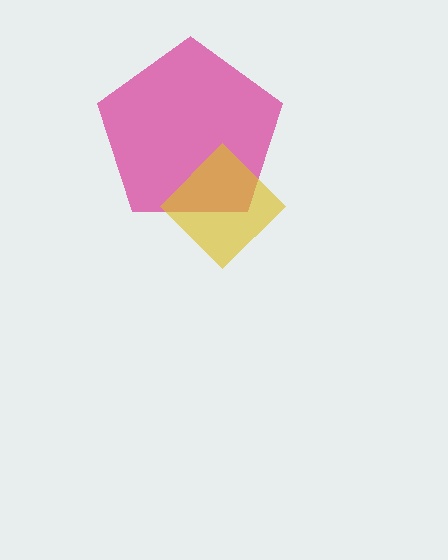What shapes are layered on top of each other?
The layered shapes are: a magenta pentagon, a yellow diamond.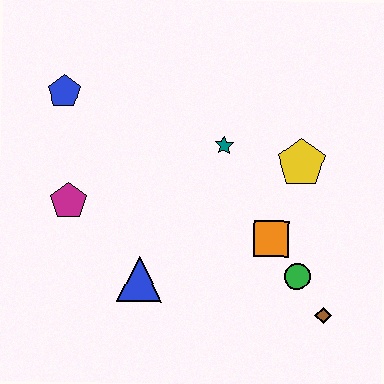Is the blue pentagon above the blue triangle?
Yes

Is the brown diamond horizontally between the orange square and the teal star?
No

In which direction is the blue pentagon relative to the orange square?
The blue pentagon is to the left of the orange square.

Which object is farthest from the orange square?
The blue pentagon is farthest from the orange square.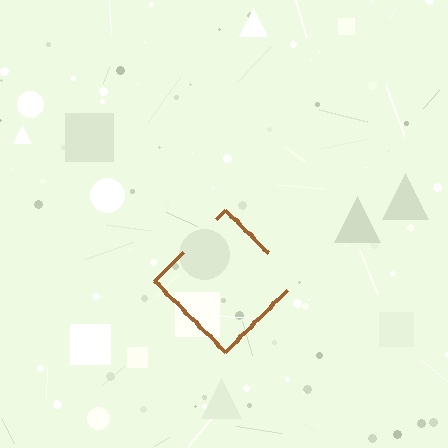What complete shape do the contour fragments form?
The contour fragments form a diamond.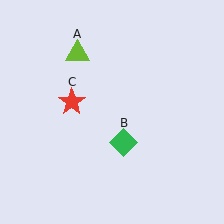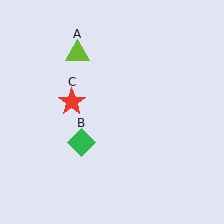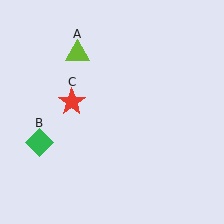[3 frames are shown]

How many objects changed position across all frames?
1 object changed position: green diamond (object B).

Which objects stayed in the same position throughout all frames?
Lime triangle (object A) and red star (object C) remained stationary.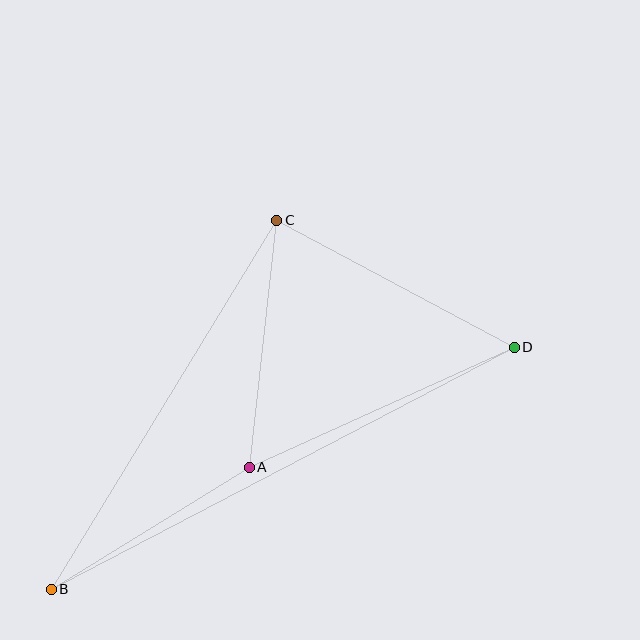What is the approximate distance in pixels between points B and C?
The distance between B and C is approximately 433 pixels.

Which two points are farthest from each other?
Points B and D are farthest from each other.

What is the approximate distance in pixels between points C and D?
The distance between C and D is approximately 270 pixels.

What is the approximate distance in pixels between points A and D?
The distance between A and D is approximately 291 pixels.